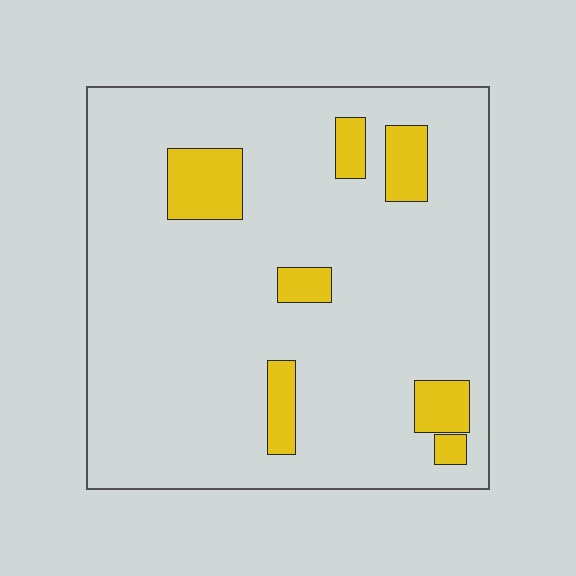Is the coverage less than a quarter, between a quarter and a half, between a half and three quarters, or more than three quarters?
Less than a quarter.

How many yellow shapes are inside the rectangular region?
7.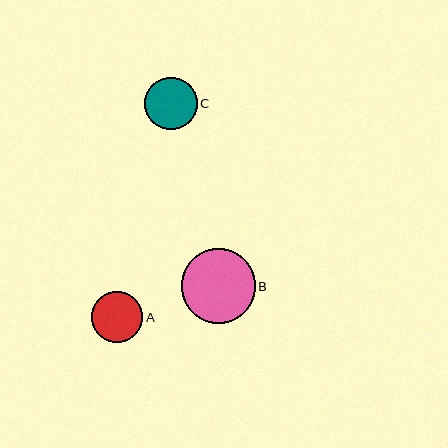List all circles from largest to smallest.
From largest to smallest: B, C, A.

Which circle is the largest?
Circle B is the largest with a size of approximately 74 pixels.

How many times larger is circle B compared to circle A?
Circle B is approximately 1.5 times the size of circle A.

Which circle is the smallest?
Circle A is the smallest with a size of approximately 51 pixels.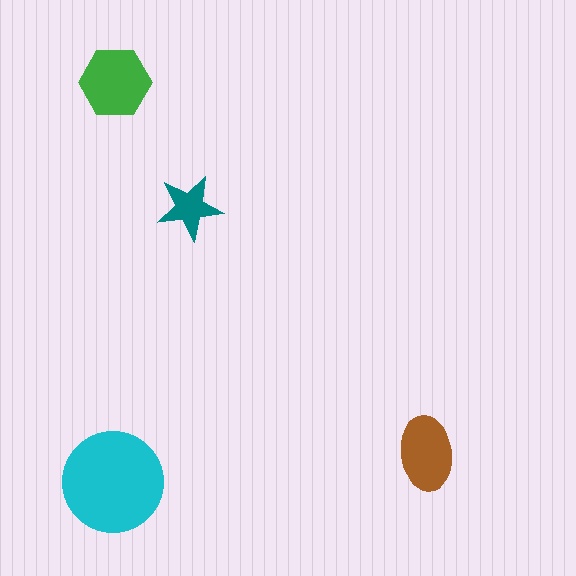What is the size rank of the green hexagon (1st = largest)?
2nd.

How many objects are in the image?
There are 4 objects in the image.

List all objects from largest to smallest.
The cyan circle, the green hexagon, the brown ellipse, the teal star.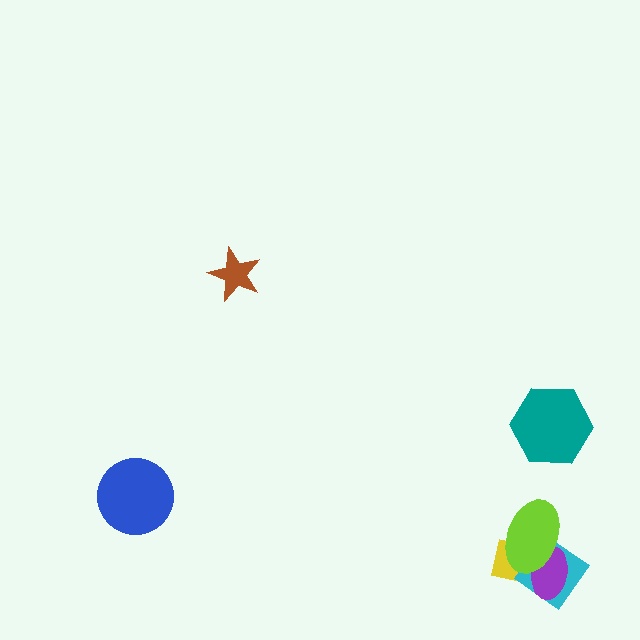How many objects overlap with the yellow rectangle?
3 objects overlap with the yellow rectangle.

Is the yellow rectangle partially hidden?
Yes, it is partially covered by another shape.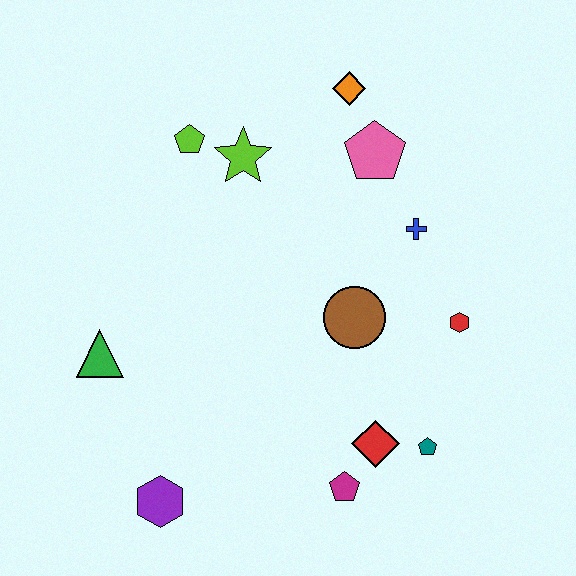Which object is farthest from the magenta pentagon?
The orange diamond is farthest from the magenta pentagon.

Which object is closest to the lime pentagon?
The lime star is closest to the lime pentagon.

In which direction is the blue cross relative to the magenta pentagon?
The blue cross is above the magenta pentagon.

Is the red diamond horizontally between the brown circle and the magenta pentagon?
No